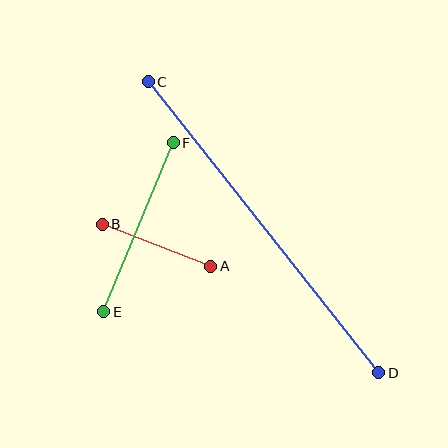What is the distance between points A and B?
The distance is approximately 116 pixels.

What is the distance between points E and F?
The distance is approximately 182 pixels.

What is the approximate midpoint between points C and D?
The midpoint is at approximately (264, 227) pixels.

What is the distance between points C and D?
The distance is approximately 371 pixels.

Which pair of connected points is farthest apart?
Points C and D are farthest apart.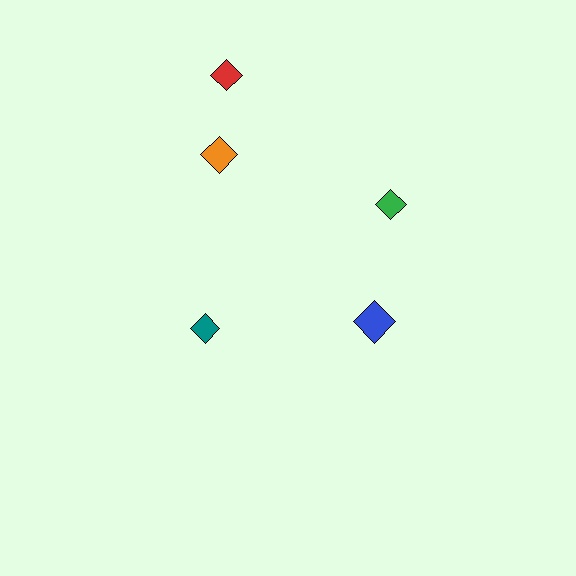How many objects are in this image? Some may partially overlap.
There are 5 objects.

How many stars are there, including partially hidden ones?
There are no stars.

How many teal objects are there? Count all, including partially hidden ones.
There is 1 teal object.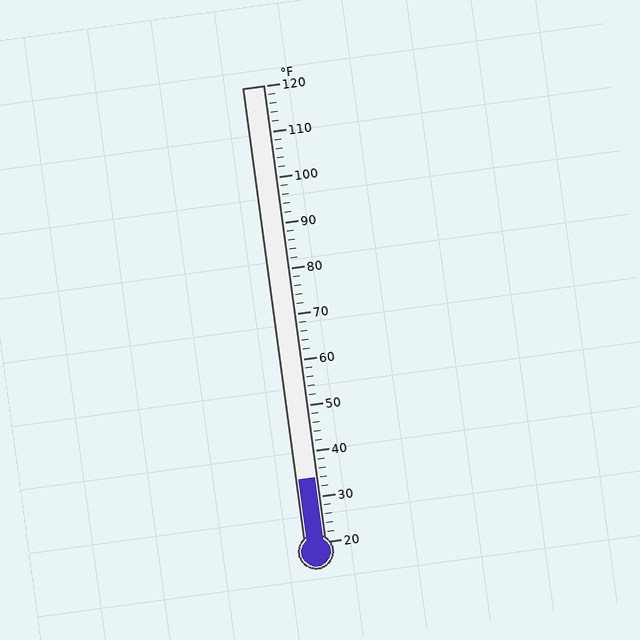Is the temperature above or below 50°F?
The temperature is below 50°F.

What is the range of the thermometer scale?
The thermometer scale ranges from 20°F to 120°F.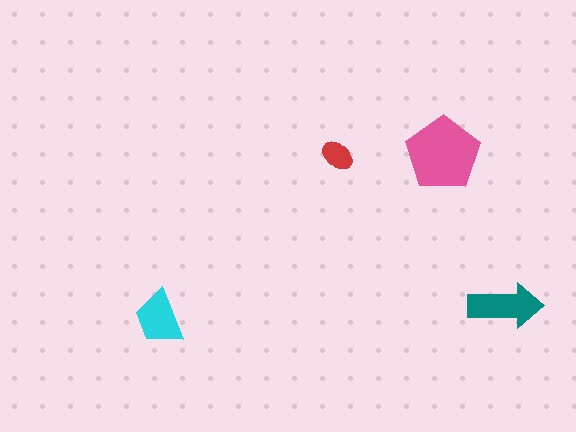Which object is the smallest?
The red ellipse.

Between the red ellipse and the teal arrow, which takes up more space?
The teal arrow.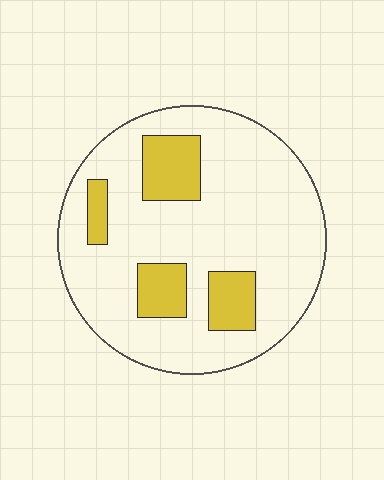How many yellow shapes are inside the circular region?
4.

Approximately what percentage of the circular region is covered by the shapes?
Approximately 20%.